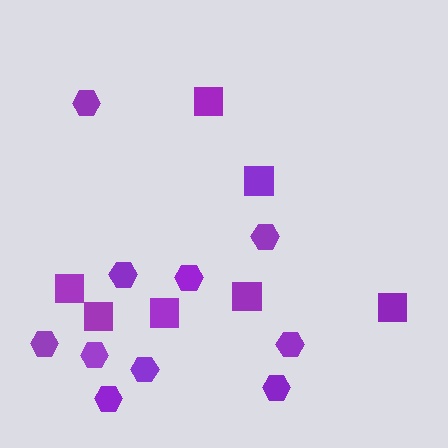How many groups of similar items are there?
There are 2 groups: one group of hexagons (10) and one group of squares (7).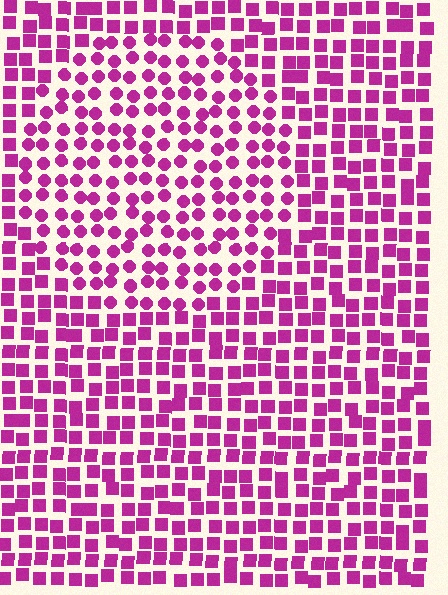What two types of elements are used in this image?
The image uses circles inside the circle region and squares outside it.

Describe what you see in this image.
The image is filled with small magenta elements arranged in a uniform grid. A circle-shaped region contains circles, while the surrounding area contains squares. The boundary is defined purely by the change in element shape.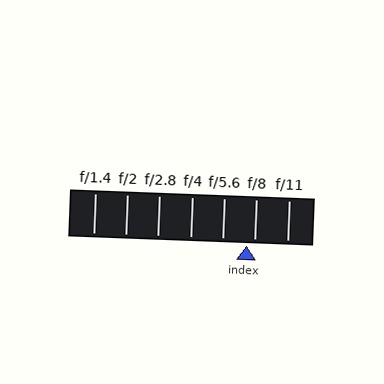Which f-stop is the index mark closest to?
The index mark is closest to f/8.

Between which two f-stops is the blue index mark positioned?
The index mark is between f/5.6 and f/8.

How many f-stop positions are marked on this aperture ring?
There are 7 f-stop positions marked.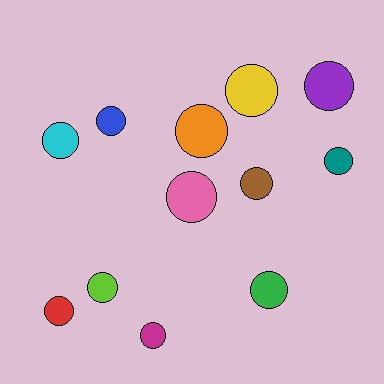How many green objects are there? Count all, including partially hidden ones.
There is 1 green object.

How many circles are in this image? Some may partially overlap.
There are 12 circles.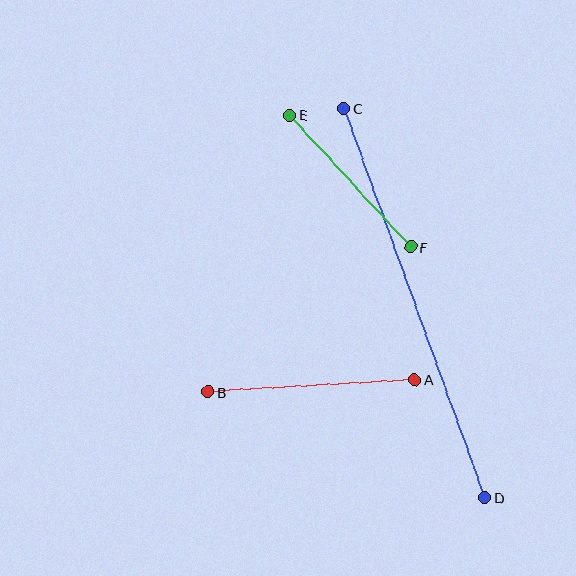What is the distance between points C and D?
The distance is approximately 414 pixels.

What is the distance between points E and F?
The distance is approximately 179 pixels.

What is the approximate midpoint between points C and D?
The midpoint is at approximately (414, 303) pixels.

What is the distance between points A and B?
The distance is approximately 207 pixels.